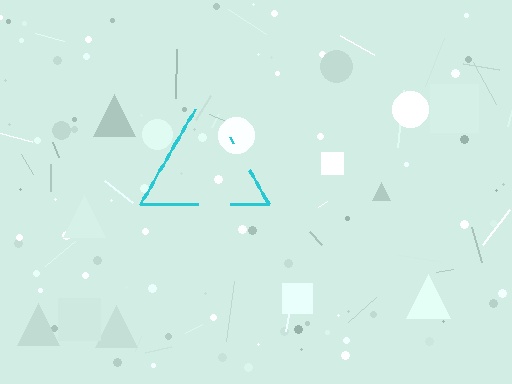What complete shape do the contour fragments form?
The contour fragments form a triangle.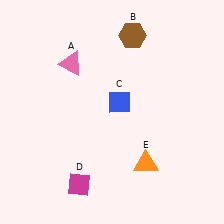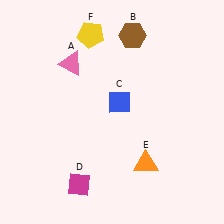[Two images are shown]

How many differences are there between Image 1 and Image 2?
There is 1 difference between the two images.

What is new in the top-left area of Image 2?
A yellow pentagon (F) was added in the top-left area of Image 2.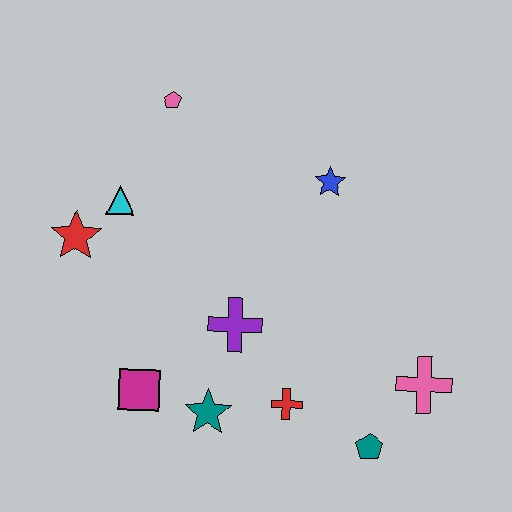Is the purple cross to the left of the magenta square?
No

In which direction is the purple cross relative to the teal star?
The purple cross is above the teal star.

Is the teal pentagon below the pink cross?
Yes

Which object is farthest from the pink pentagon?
The teal pentagon is farthest from the pink pentagon.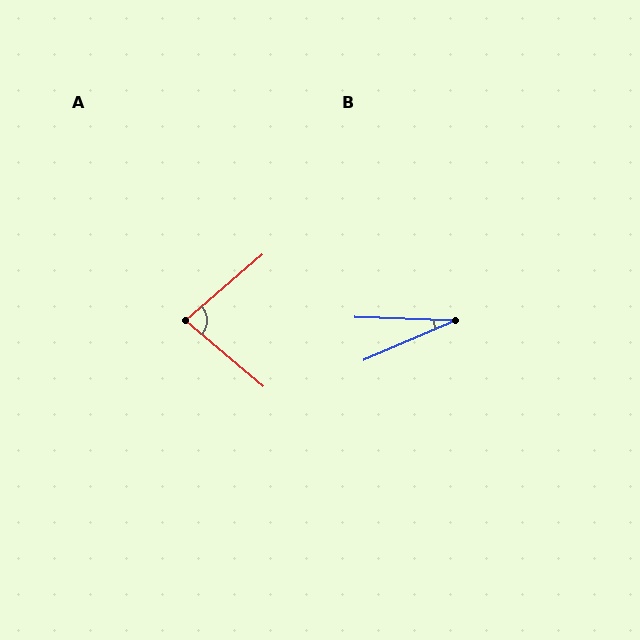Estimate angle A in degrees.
Approximately 81 degrees.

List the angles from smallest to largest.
B (25°), A (81°).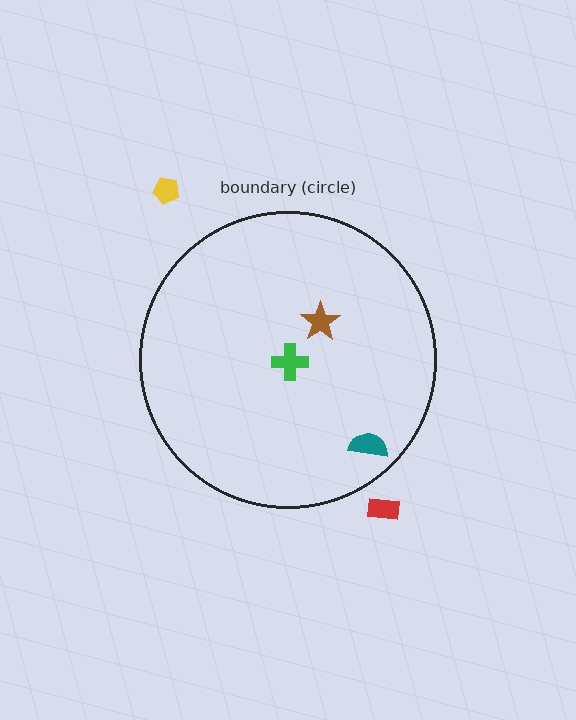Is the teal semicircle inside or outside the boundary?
Inside.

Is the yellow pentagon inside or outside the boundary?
Outside.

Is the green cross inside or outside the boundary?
Inside.